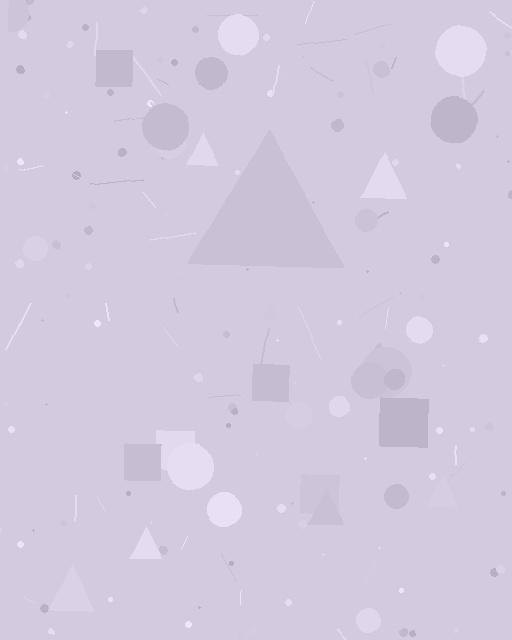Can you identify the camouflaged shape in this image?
The camouflaged shape is a triangle.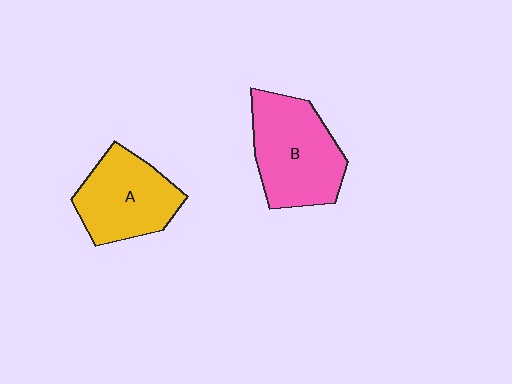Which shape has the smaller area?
Shape A (yellow).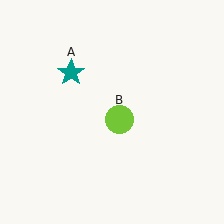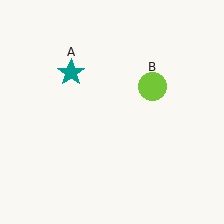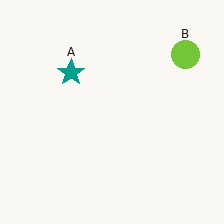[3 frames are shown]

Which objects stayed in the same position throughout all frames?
Teal star (object A) remained stationary.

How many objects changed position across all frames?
1 object changed position: lime circle (object B).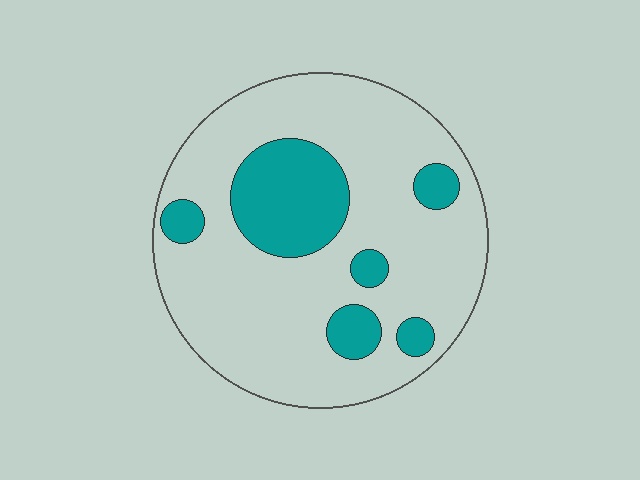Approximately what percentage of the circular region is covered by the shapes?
Approximately 20%.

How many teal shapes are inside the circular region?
6.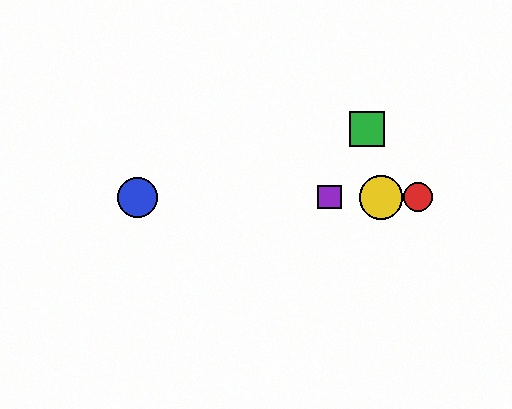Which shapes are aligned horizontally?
The red circle, the blue circle, the yellow circle, the purple square are aligned horizontally.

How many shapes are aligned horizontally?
4 shapes (the red circle, the blue circle, the yellow circle, the purple square) are aligned horizontally.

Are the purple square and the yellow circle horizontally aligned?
Yes, both are at y≈197.